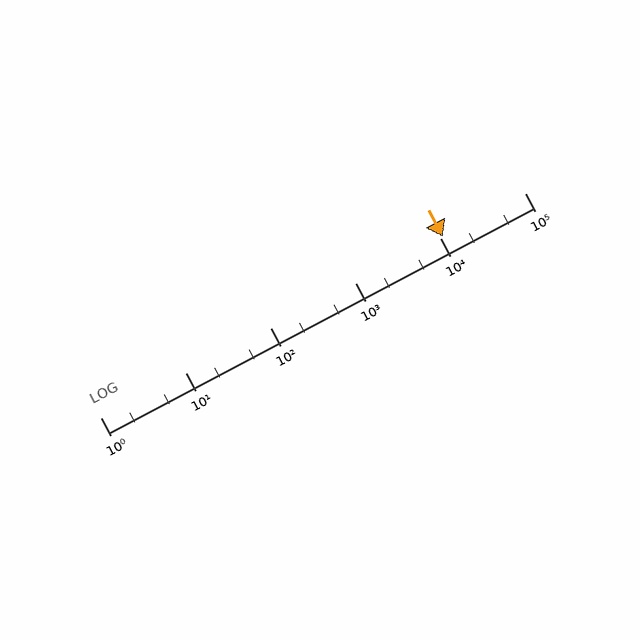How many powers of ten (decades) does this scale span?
The scale spans 5 decades, from 1 to 100000.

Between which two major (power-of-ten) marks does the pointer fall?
The pointer is between 10000 and 100000.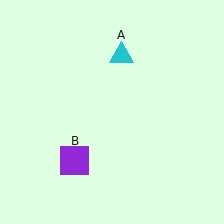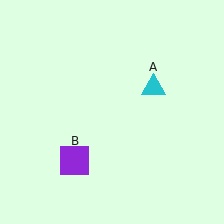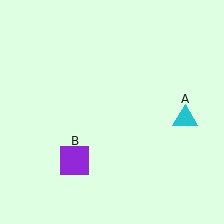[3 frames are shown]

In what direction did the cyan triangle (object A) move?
The cyan triangle (object A) moved down and to the right.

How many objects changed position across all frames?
1 object changed position: cyan triangle (object A).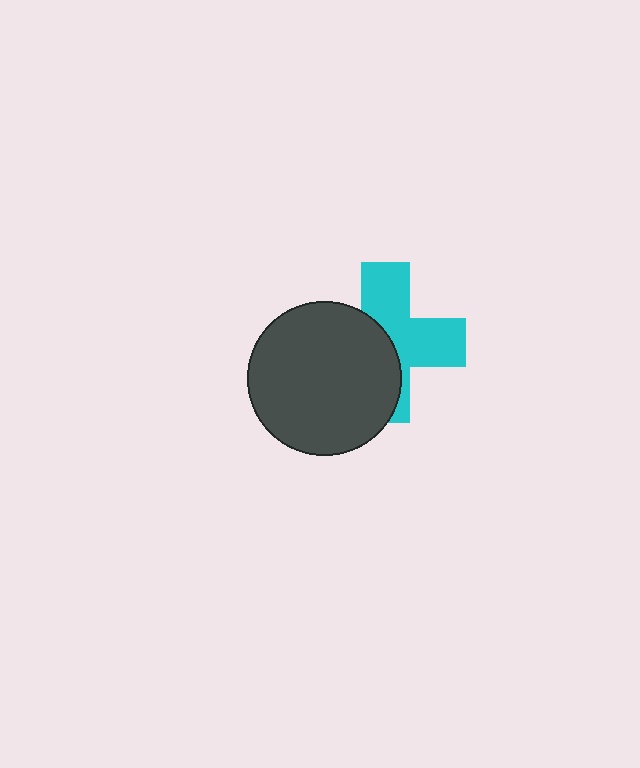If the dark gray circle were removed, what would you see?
You would see the complete cyan cross.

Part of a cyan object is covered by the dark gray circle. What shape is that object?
It is a cross.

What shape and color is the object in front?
The object in front is a dark gray circle.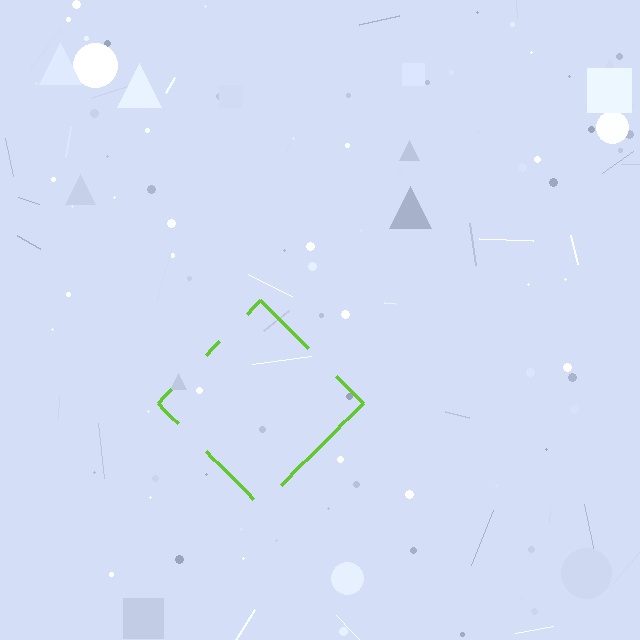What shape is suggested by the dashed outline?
The dashed outline suggests a diamond.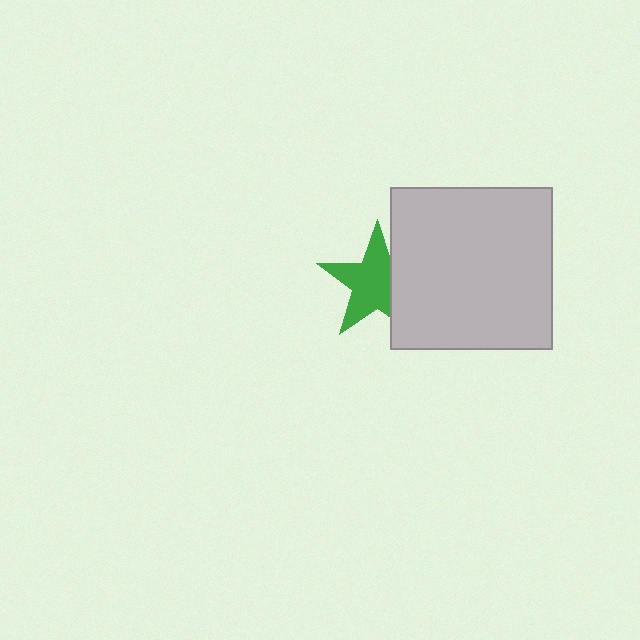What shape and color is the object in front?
The object in front is a light gray square.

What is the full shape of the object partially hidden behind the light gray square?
The partially hidden object is a green star.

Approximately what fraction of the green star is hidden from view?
Roughly 30% of the green star is hidden behind the light gray square.